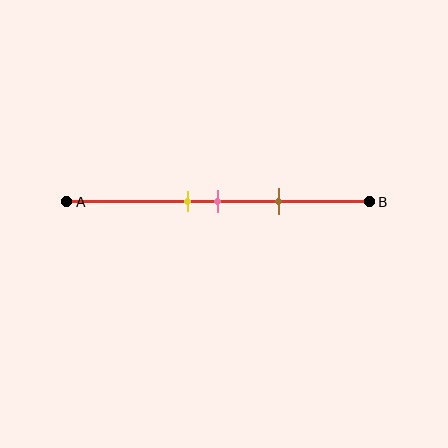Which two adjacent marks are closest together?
The yellow and pink marks are the closest adjacent pair.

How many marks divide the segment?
There are 3 marks dividing the segment.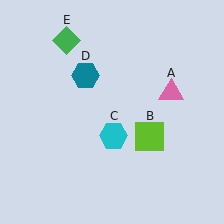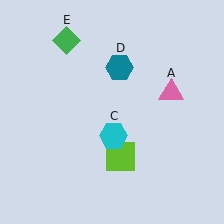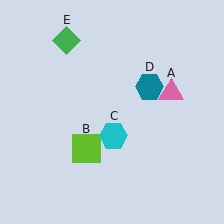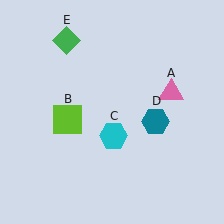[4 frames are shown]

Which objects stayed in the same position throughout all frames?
Pink triangle (object A) and cyan hexagon (object C) and green diamond (object E) remained stationary.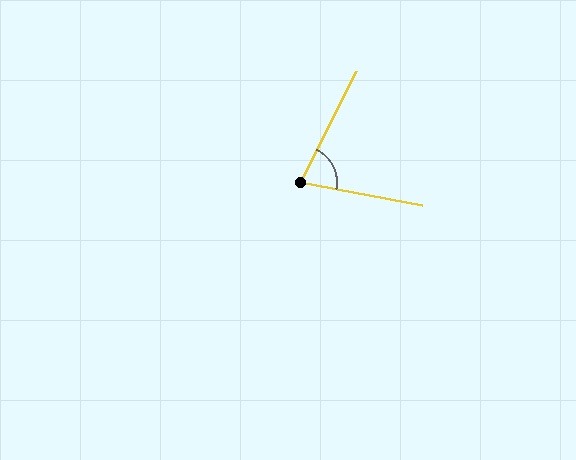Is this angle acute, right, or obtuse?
It is acute.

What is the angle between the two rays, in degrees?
Approximately 74 degrees.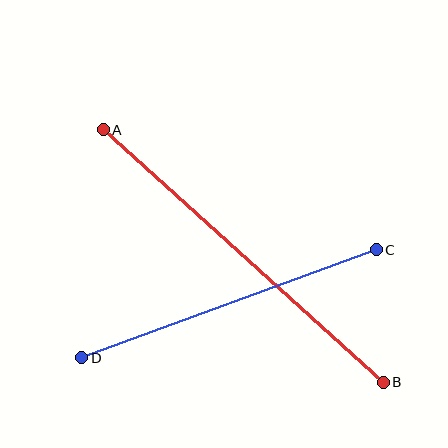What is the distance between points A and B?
The distance is approximately 377 pixels.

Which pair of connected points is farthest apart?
Points A and B are farthest apart.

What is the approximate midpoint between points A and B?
The midpoint is at approximately (243, 256) pixels.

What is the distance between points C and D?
The distance is approximately 314 pixels.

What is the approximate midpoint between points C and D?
The midpoint is at approximately (229, 304) pixels.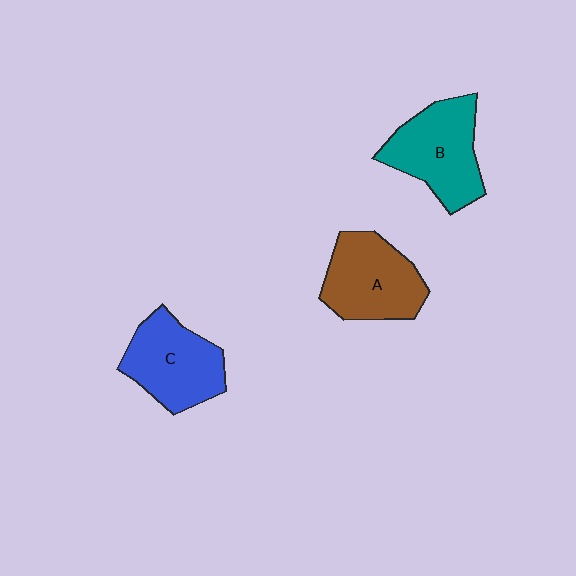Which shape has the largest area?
Shape B (teal).